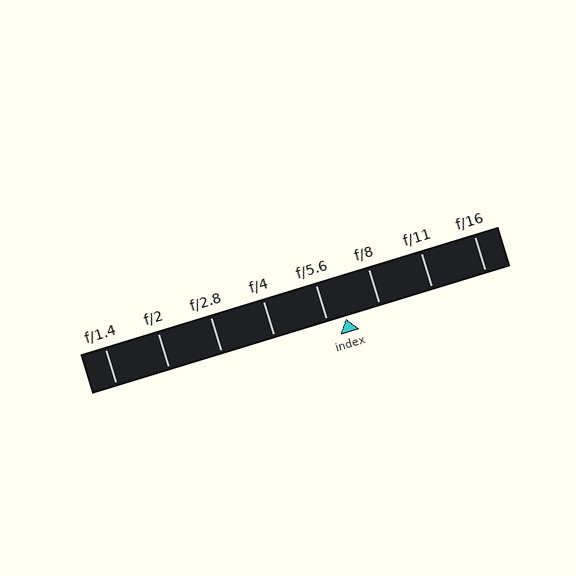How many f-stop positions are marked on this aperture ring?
There are 8 f-stop positions marked.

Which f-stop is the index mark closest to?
The index mark is closest to f/5.6.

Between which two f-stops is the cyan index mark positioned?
The index mark is between f/5.6 and f/8.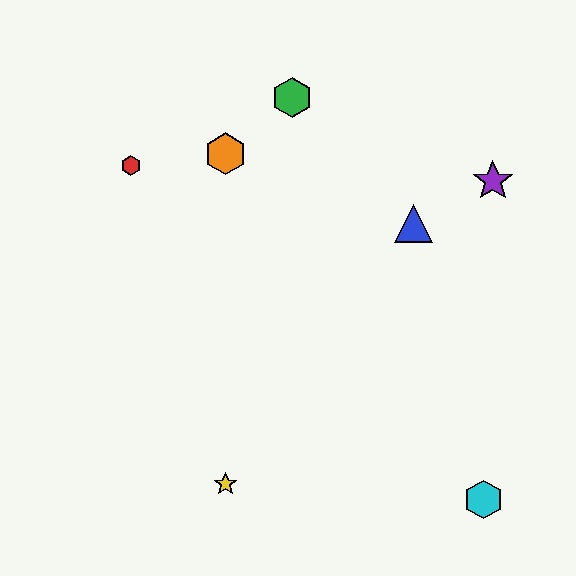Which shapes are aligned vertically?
The yellow star, the orange hexagon are aligned vertically.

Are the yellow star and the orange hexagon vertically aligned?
Yes, both are at x≈225.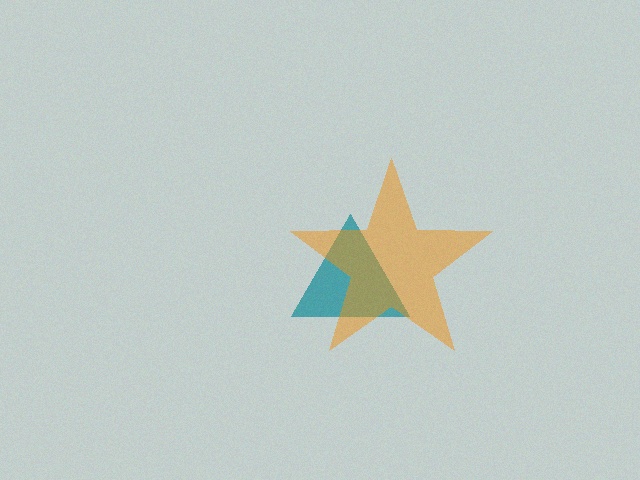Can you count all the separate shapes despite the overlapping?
Yes, there are 2 separate shapes.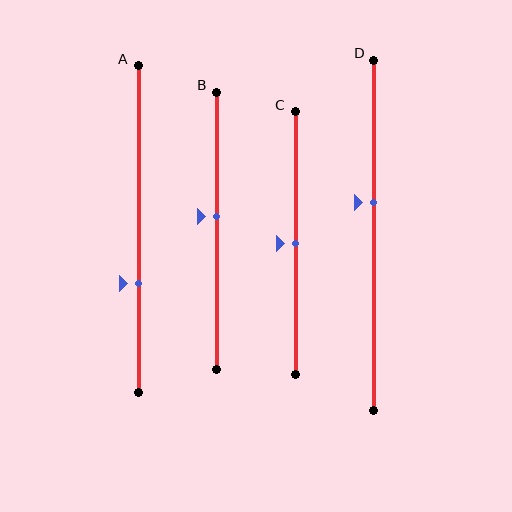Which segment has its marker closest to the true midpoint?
Segment C has its marker closest to the true midpoint.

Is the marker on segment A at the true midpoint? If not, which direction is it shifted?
No, the marker on segment A is shifted downward by about 17% of the segment length.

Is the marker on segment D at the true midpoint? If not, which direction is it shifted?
No, the marker on segment D is shifted upward by about 9% of the segment length.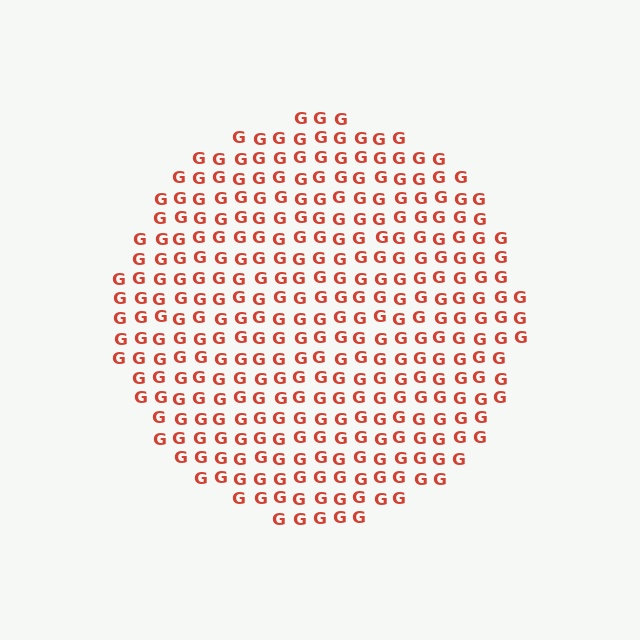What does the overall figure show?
The overall figure shows a circle.